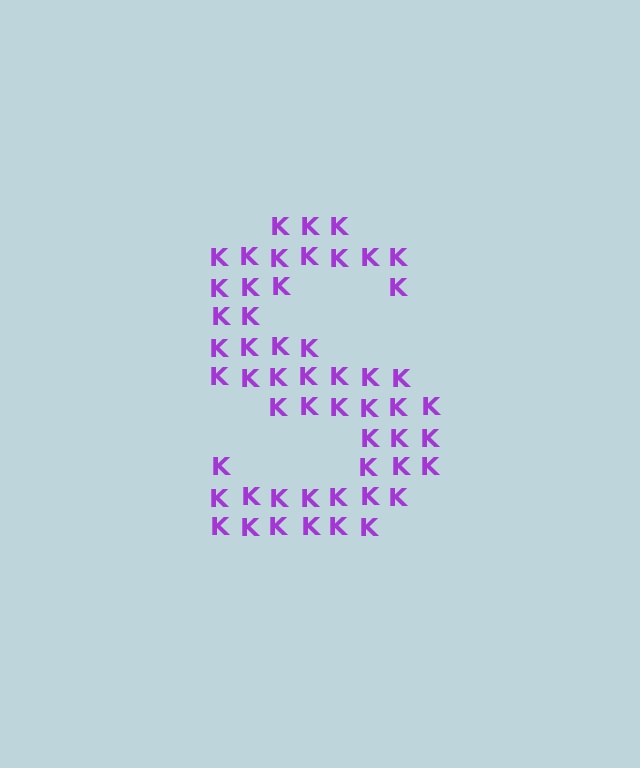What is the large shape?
The large shape is the letter S.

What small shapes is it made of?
It is made of small letter K's.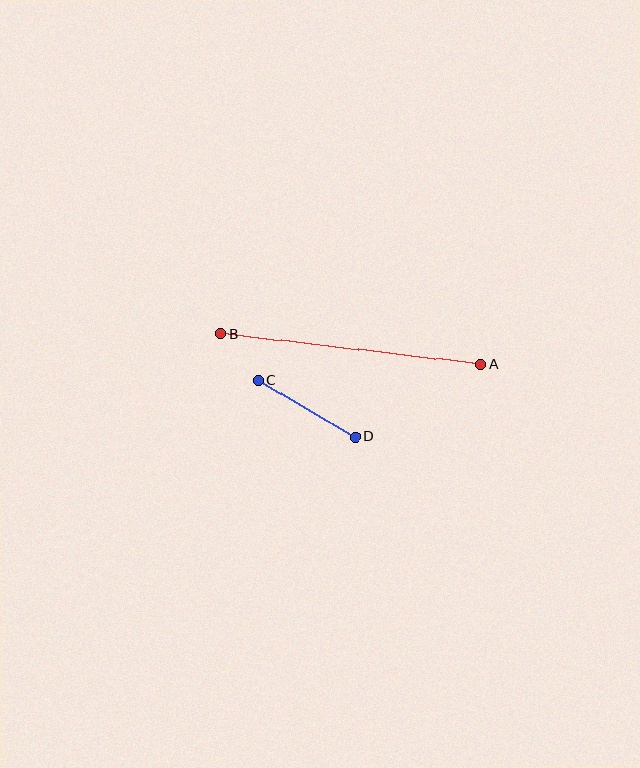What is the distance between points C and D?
The distance is approximately 112 pixels.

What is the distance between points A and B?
The distance is approximately 261 pixels.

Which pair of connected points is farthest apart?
Points A and B are farthest apart.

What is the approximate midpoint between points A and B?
The midpoint is at approximately (351, 349) pixels.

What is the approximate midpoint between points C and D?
The midpoint is at approximately (307, 408) pixels.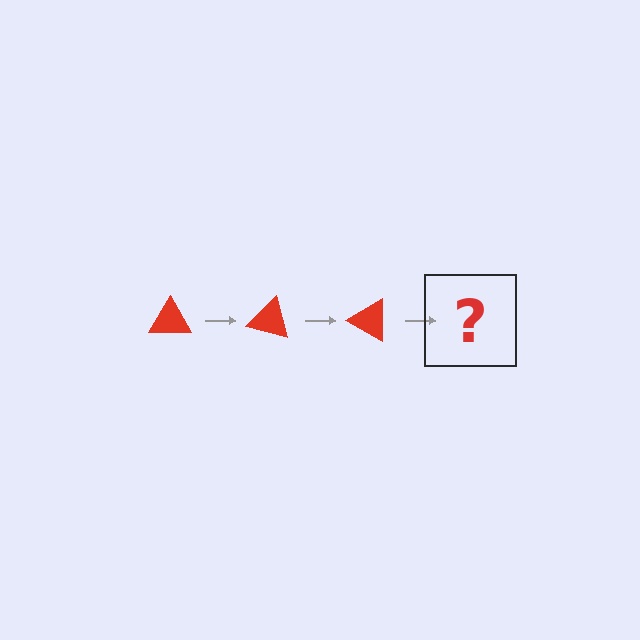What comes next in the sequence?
The next element should be a red triangle rotated 45 degrees.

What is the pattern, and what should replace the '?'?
The pattern is that the triangle rotates 15 degrees each step. The '?' should be a red triangle rotated 45 degrees.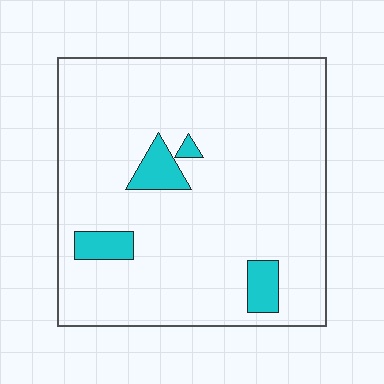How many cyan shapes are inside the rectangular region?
4.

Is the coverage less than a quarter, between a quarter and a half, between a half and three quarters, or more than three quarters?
Less than a quarter.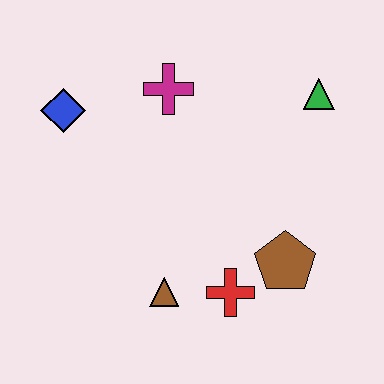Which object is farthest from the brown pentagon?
The blue diamond is farthest from the brown pentagon.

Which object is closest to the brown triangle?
The red cross is closest to the brown triangle.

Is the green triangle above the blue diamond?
Yes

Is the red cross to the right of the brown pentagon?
No